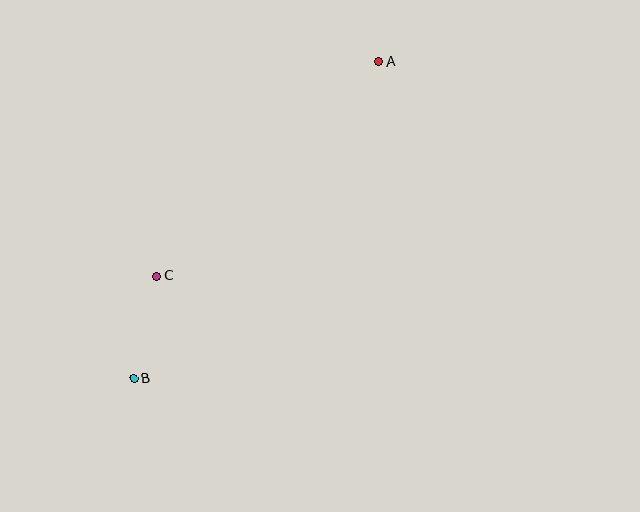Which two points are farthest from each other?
Points A and B are farthest from each other.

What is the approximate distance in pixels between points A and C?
The distance between A and C is approximately 309 pixels.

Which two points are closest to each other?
Points B and C are closest to each other.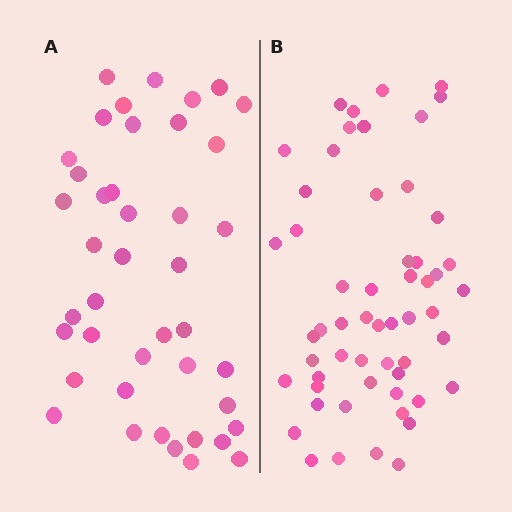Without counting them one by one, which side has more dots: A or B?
Region B (the right region) has more dots.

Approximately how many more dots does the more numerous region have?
Region B has approximately 15 more dots than region A.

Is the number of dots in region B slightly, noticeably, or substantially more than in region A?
Region B has noticeably more, but not dramatically so. The ratio is roughly 1.3 to 1.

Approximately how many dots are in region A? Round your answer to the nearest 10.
About 40 dots. (The exact count is 42, which rounds to 40.)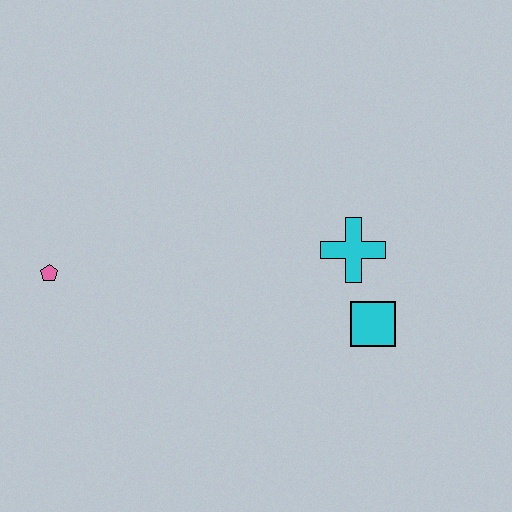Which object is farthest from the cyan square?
The pink pentagon is farthest from the cyan square.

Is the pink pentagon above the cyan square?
Yes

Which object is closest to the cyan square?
The cyan cross is closest to the cyan square.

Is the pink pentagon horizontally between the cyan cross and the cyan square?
No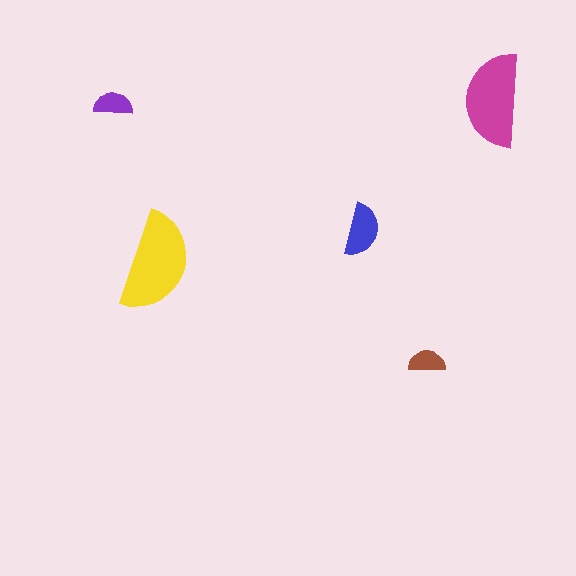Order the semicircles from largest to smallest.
the yellow one, the magenta one, the blue one, the purple one, the brown one.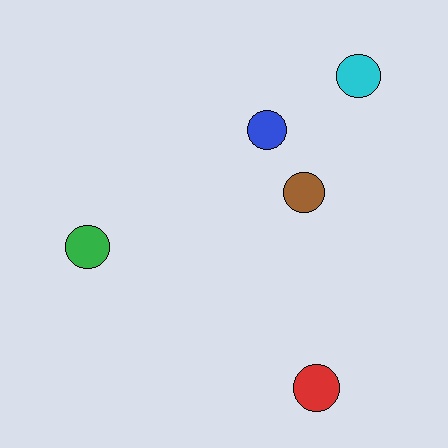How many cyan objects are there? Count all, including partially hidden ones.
There is 1 cyan object.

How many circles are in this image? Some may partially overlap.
There are 5 circles.